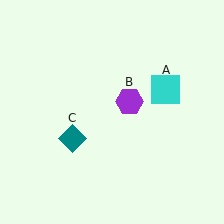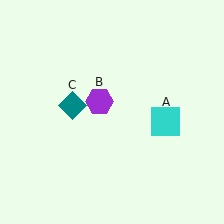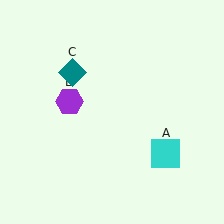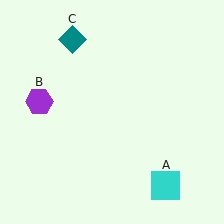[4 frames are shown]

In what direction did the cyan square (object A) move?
The cyan square (object A) moved down.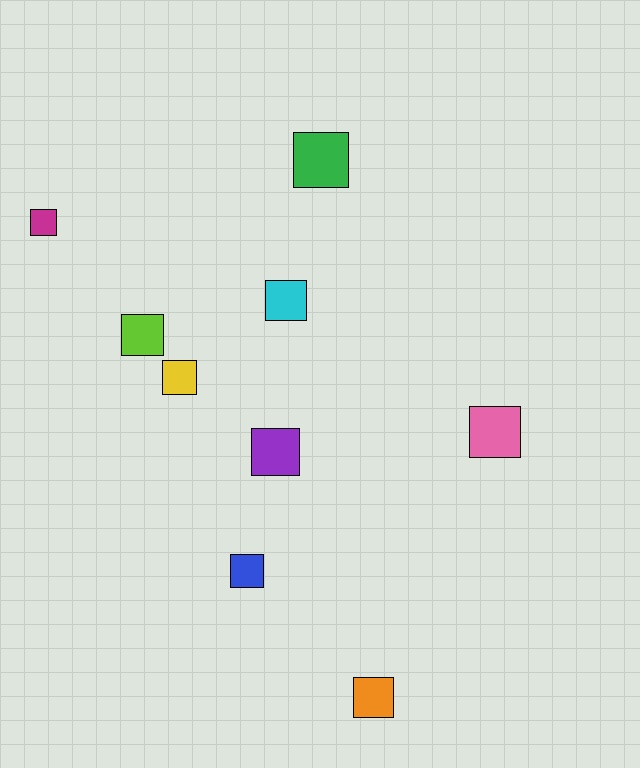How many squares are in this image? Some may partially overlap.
There are 9 squares.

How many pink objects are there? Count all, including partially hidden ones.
There is 1 pink object.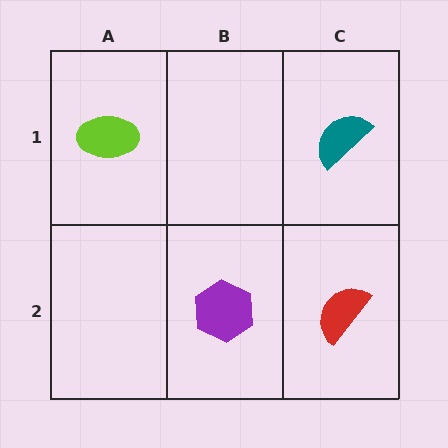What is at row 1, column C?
A teal semicircle.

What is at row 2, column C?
A red semicircle.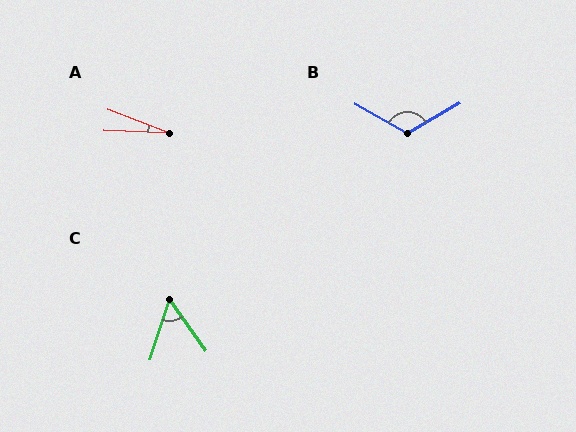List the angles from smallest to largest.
A (19°), C (54°), B (121°).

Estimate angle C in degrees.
Approximately 54 degrees.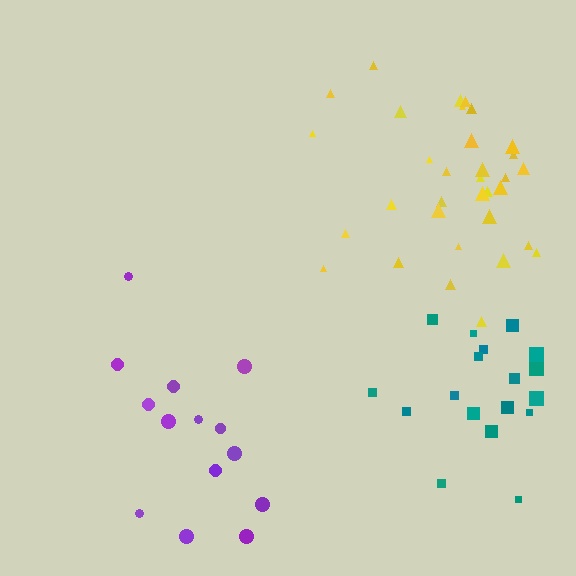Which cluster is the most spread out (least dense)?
Purple.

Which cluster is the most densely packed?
Yellow.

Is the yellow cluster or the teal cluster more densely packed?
Yellow.